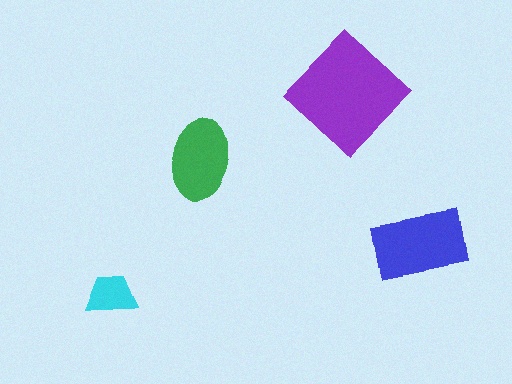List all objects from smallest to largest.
The cyan trapezoid, the green ellipse, the blue rectangle, the purple diamond.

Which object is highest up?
The purple diamond is topmost.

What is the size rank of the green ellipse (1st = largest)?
3rd.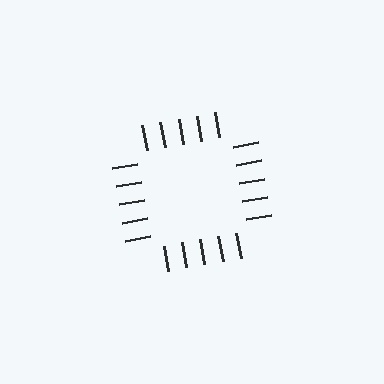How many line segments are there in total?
20 — 5 along each of the 4 edges.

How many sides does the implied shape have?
4 sides — the line-ends trace a square.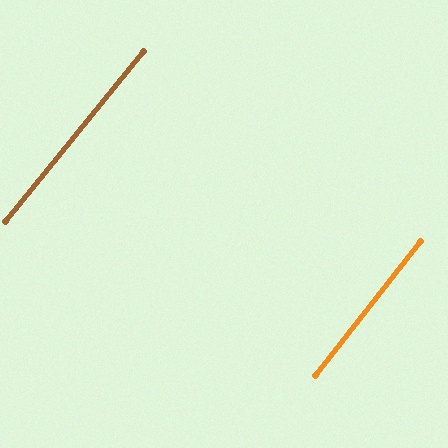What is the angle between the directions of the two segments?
Approximately 1 degree.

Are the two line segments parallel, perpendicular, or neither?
Parallel — their directions differ by only 0.8°.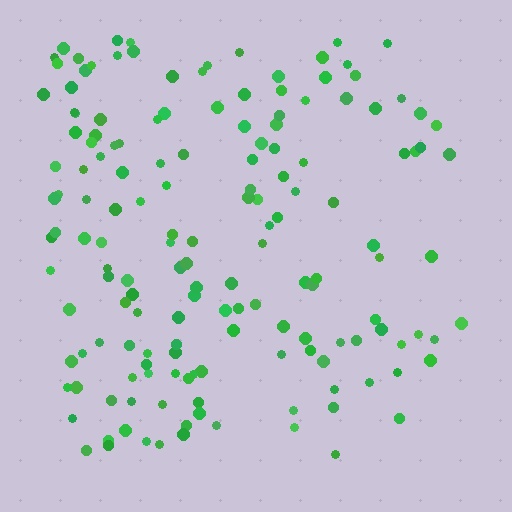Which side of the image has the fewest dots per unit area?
The right.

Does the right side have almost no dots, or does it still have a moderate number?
Still a moderate number, just noticeably fewer than the left.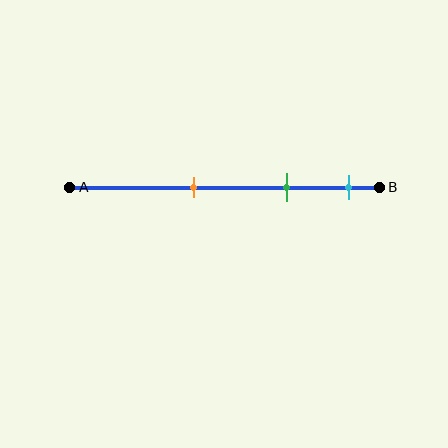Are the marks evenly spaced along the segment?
Yes, the marks are approximately evenly spaced.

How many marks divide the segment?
There are 3 marks dividing the segment.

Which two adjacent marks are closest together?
The green and cyan marks are the closest adjacent pair.